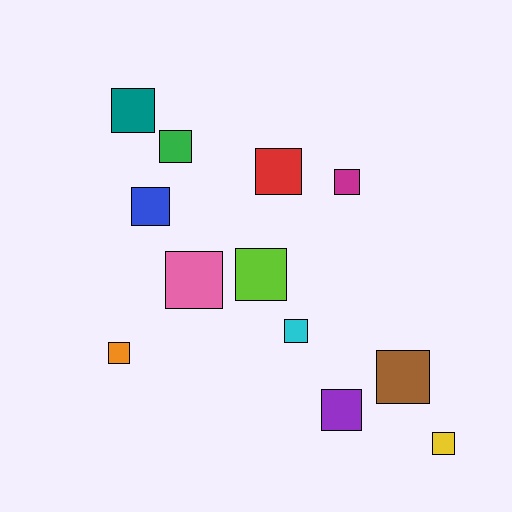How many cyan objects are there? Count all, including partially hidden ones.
There is 1 cyan object.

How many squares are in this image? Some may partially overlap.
There are 12 squares.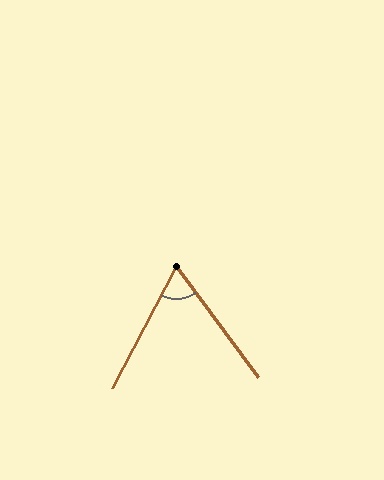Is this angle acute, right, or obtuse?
It is acute.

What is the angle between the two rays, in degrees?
Approximately 64 degrees.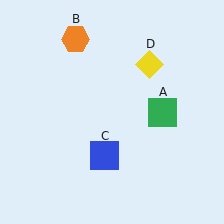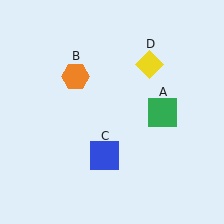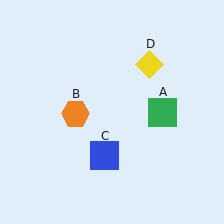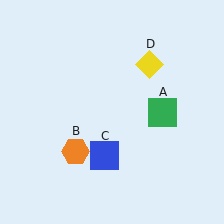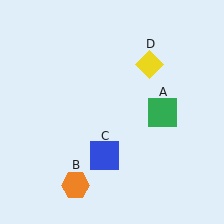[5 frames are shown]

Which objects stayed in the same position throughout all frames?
Green square (object A) and blue square (object C) and yellow diamond (object D) remained stationary.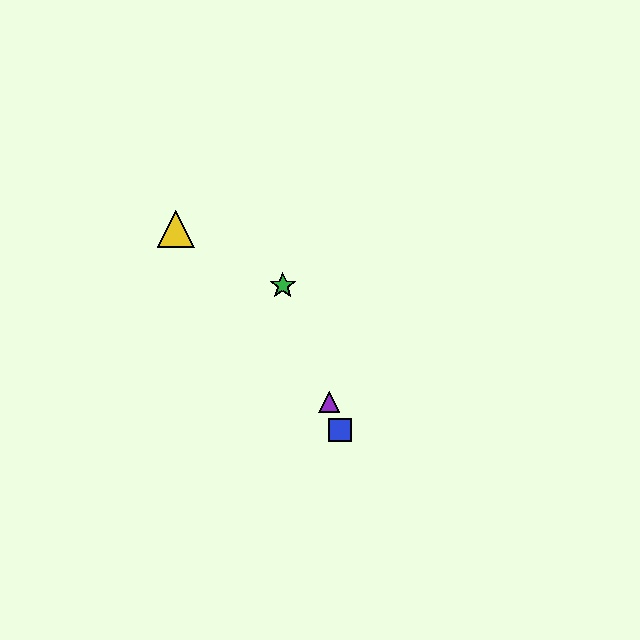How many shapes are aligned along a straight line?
4 shapes (the red square, the blue square, the green star, the purple triangle) are aligned along a straight line.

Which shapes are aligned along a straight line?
The red square, the blue square, the green star, the purple triangle are aligned along a straight line.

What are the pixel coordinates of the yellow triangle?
The yellow triangle is at (176, 229).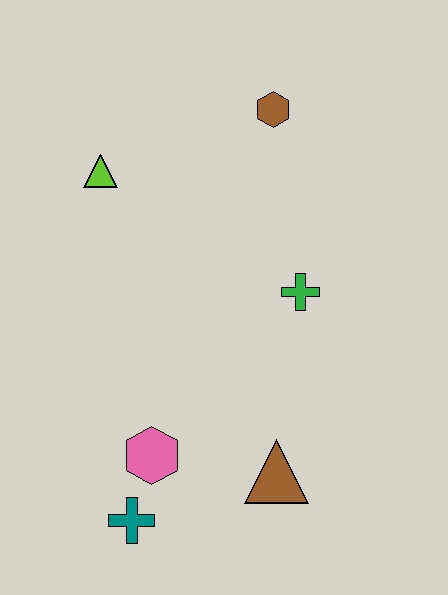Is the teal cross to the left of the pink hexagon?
Yes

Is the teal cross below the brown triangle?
Yes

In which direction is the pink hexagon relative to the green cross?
The pink hexagon is below the green cross.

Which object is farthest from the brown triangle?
The brown hexagon is farthest from the brown triangle.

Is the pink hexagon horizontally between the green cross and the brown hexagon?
No